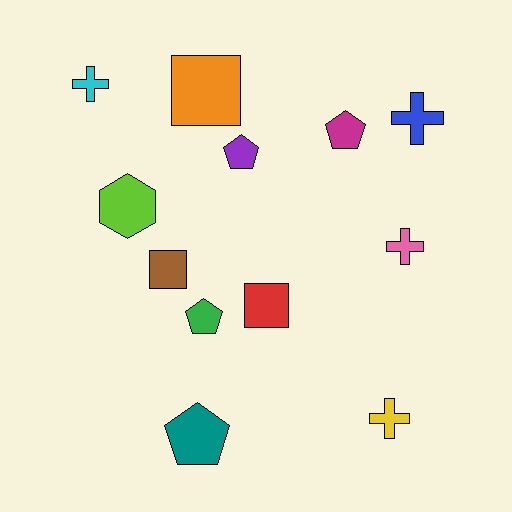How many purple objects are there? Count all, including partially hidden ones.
There is 1 purple object.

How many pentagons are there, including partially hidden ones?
There are 4 pentagons.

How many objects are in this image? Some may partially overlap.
There are 12 objects.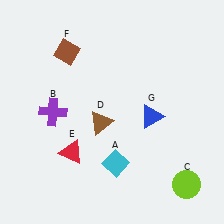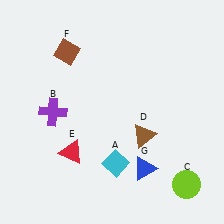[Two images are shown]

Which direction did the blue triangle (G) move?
The blue triangle (G) moved down.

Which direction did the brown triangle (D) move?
The brown triangle (D) moved right.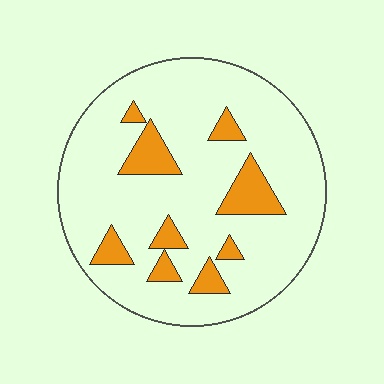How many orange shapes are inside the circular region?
9.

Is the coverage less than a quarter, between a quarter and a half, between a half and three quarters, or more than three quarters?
Less than a quarter.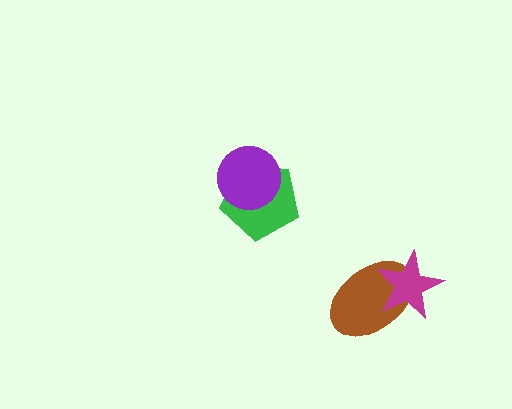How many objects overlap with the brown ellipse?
1 object overlaps with the brown ellipse.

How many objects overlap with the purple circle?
1 object overlaps with the purple circle.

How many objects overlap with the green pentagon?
1 object overlaps with the green pentagon.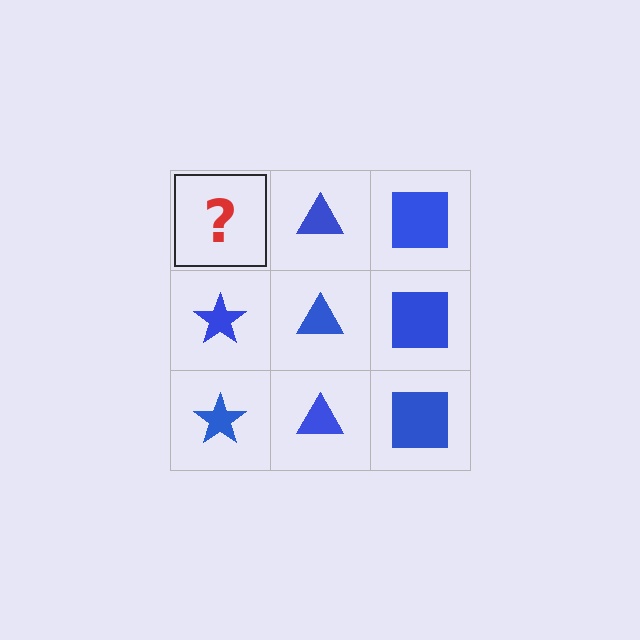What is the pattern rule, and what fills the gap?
The rule is that each column has a consistent shape. The gap should be filled with a blue star.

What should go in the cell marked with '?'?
The missing cell should contain a blue star.